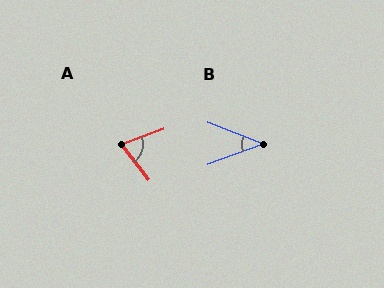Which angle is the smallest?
B, at approximately 41 degrees.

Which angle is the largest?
A, at approximately 72 degrees.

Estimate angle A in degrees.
Approximately 72 degrees.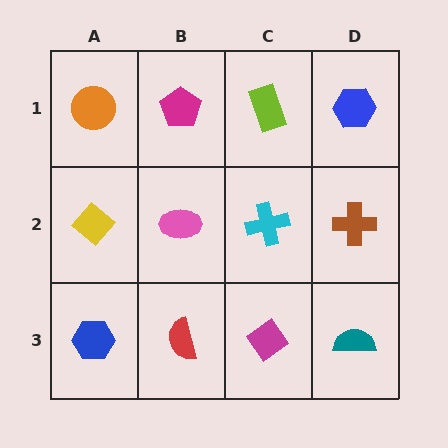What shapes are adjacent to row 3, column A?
A yellow diamond (row 2, column A), a red semicircle (row 3, column B).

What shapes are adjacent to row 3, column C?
A cyan cross (row 2, column C), a red semicircle (row 3, column B), a teal semicircle (row 3, column D).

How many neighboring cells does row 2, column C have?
4.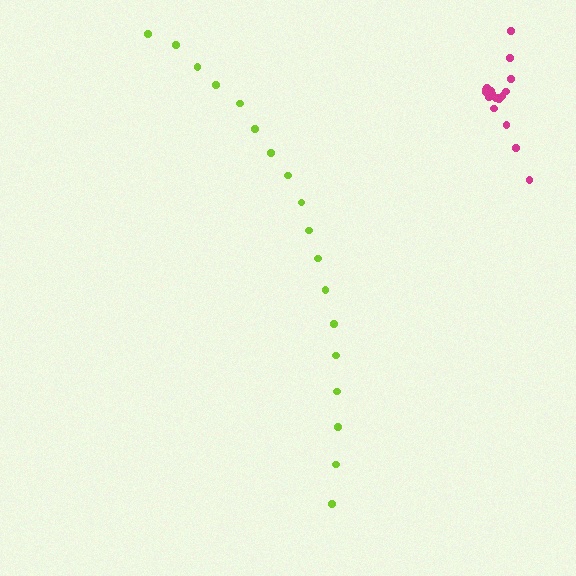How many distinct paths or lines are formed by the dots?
There are 2 distinct paths.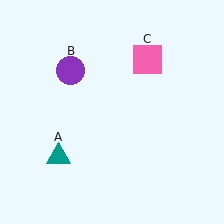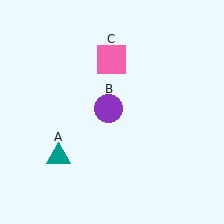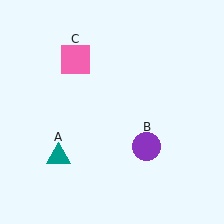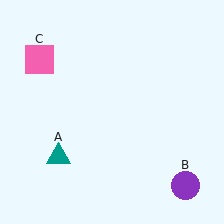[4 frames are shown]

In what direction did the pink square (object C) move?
The pink square (object C) moved left.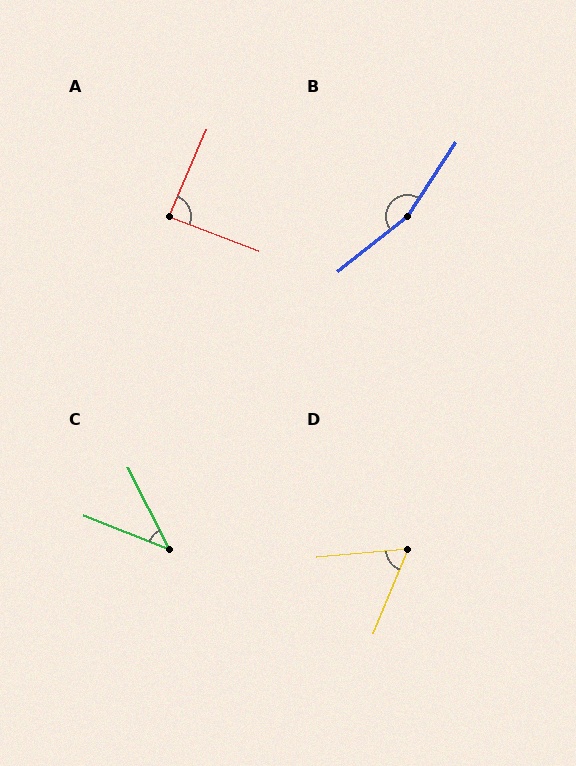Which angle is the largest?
B, at approximately 161 degrees.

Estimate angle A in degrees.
Approximately 87 degrees.